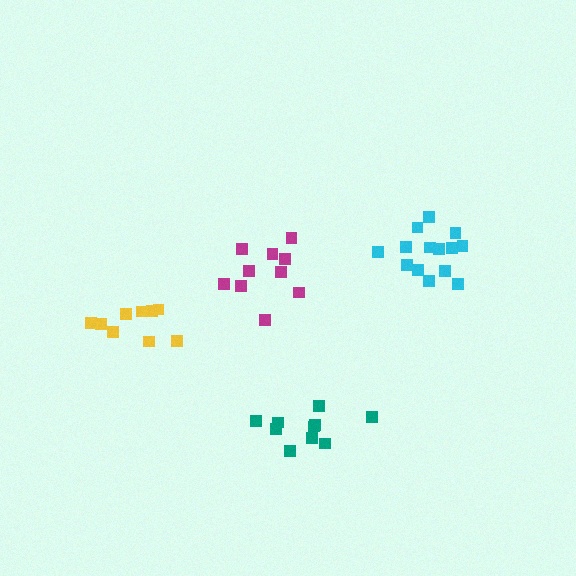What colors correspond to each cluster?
The clusters are colored: cyan, yellow, teal, magenta.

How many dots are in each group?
Group 1: 14 dots, Group 2: 9 dots, Group 3: 10 dots, Group 4: 10 dots (43 total).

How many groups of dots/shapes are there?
There are 4 groups.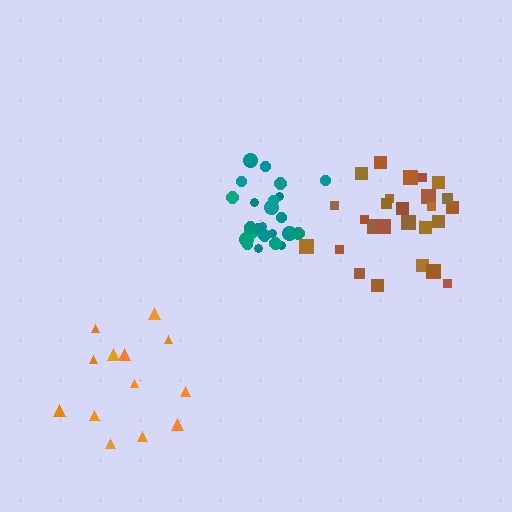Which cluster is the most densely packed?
Teal.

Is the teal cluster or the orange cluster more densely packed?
Teal.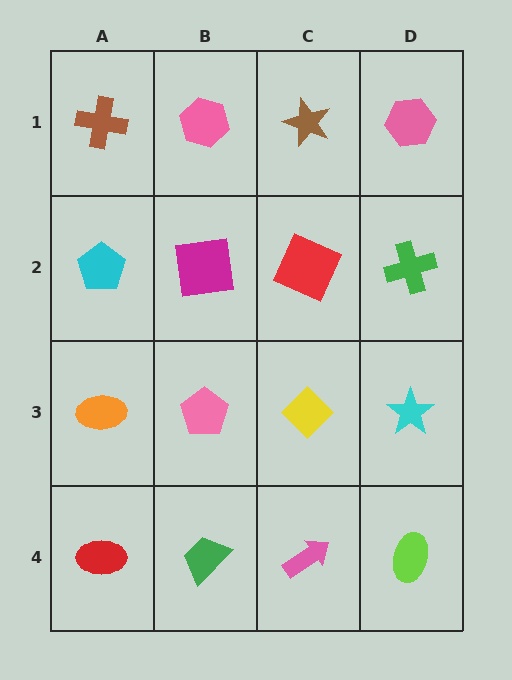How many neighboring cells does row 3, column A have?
3.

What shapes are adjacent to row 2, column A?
A brown cross (row 1, column A), an orange ellipse (row 3, column A), a magenta square (row 2, column B).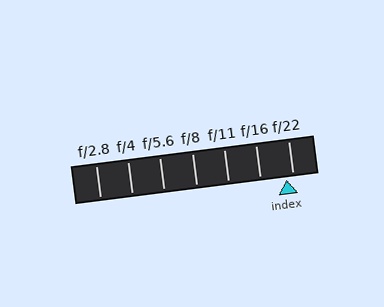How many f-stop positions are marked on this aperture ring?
There are 7 f-stop positions marked.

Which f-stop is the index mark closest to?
The index mark is closest to f/22.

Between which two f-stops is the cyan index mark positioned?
The index mark is between f/16 and f/22.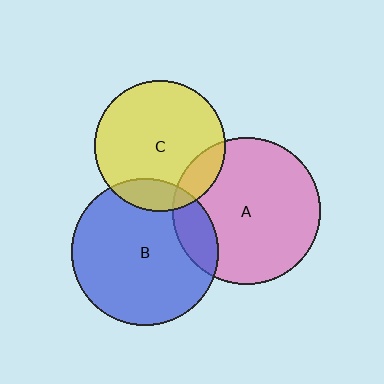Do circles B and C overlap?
Yes.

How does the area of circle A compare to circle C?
Approximately 1.3 times.